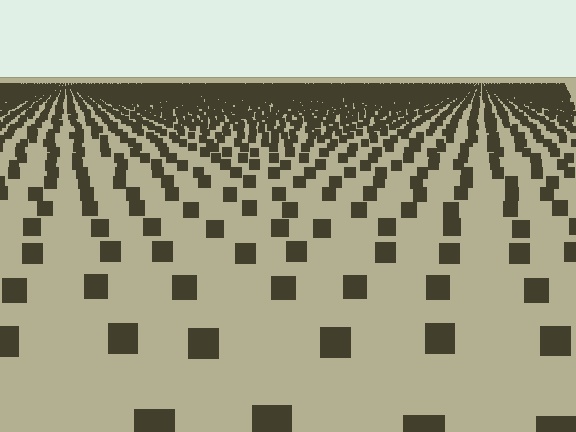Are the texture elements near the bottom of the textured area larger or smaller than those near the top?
Larger. Near the bottom, elements are closer to the viewer and appear at a bigger on-screen size.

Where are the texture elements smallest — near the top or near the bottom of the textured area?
Near the top.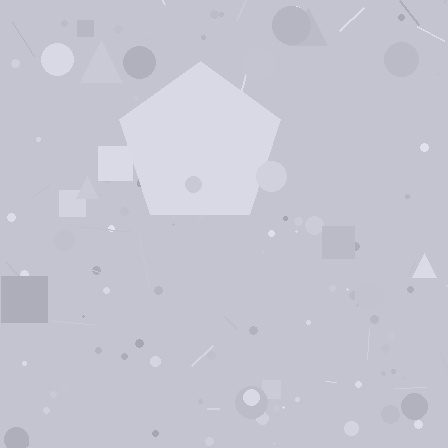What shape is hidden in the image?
A pentagon is hidden in the image.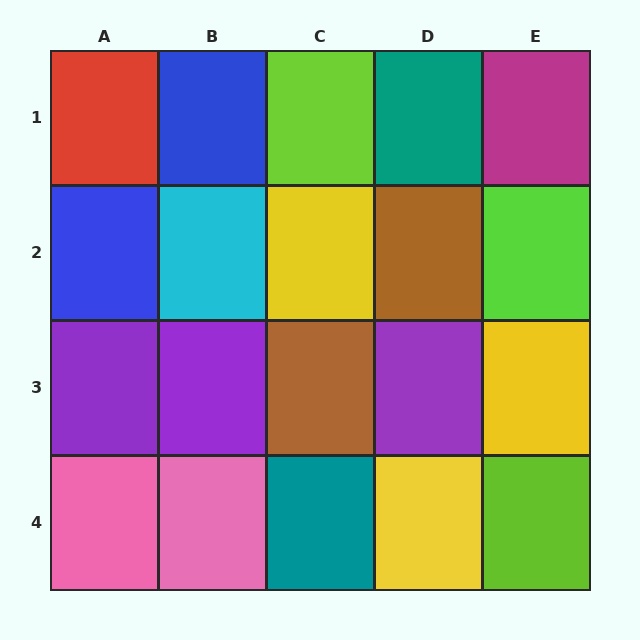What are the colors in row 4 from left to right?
Pink, pink, teal, yellow, lime.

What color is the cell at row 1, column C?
Lime.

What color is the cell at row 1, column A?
Red.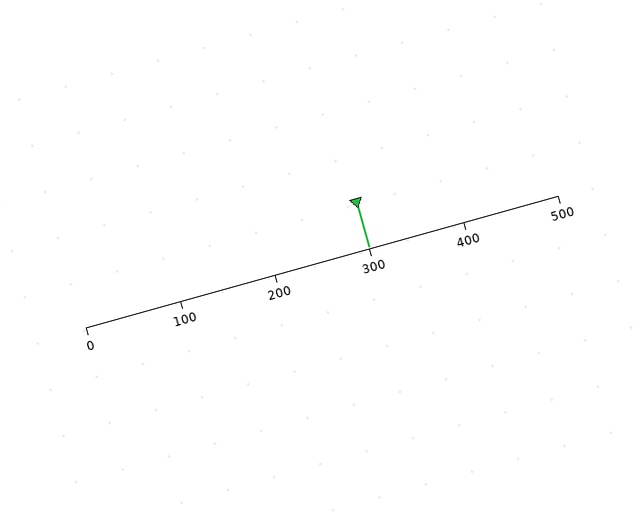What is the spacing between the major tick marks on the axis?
The major ticks are spaced 100 apart.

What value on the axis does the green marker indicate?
The marker indicates approximately 300.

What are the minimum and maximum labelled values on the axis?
The axis runs from 0 to 500.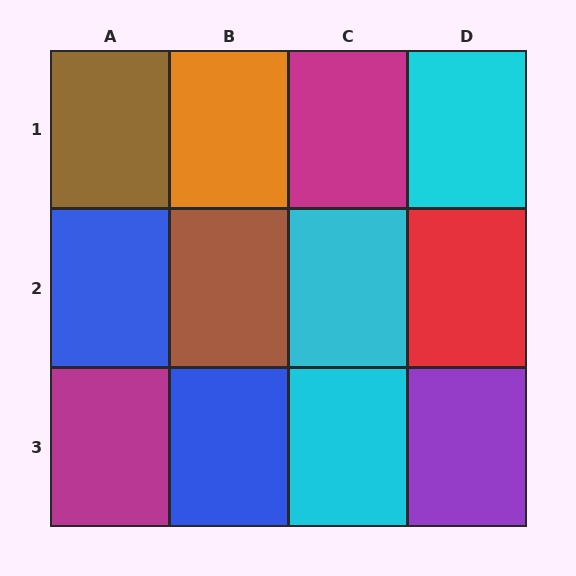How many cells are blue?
2 cells are blue.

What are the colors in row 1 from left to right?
Brown, orange, magenta, cyan.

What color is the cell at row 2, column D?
Red.